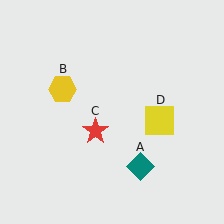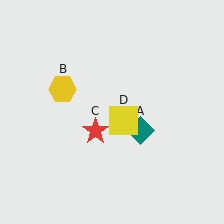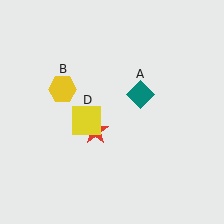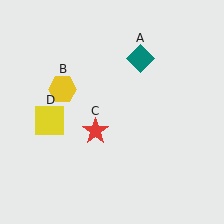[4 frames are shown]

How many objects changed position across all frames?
2 objects changed position: teal diamond (object A), yellow square (object D).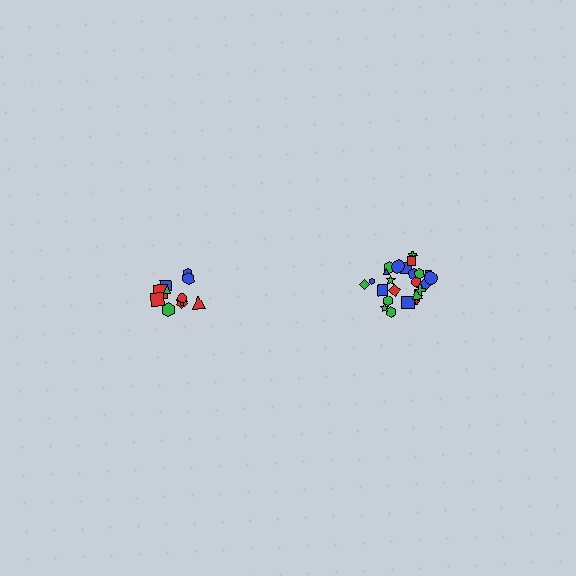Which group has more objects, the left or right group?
The right group.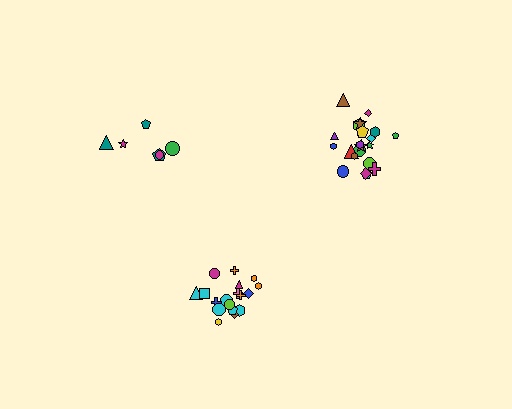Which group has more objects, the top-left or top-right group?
The top-right group.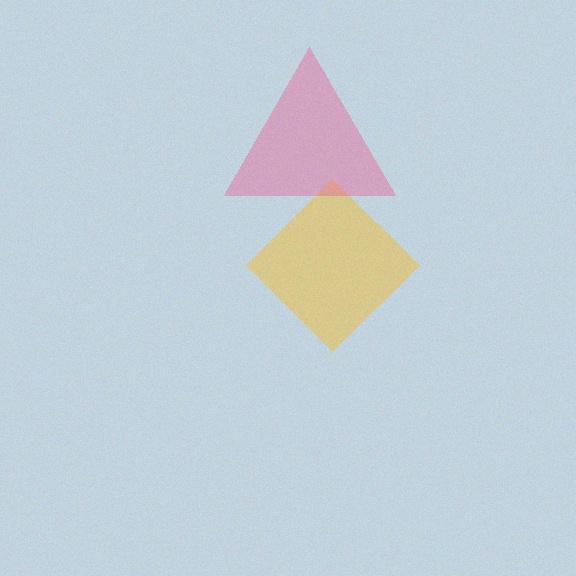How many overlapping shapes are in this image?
There are 2 overlapping shapes in the image.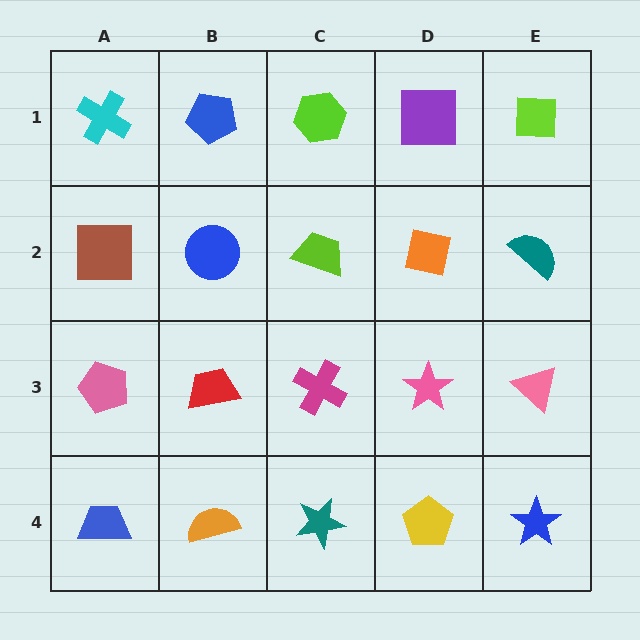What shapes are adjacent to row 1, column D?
An orange square (row 2, column D), a lime hexagon (row 1, column C), a lime square (row 1, column E).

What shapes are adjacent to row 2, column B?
A blue pentagon (row 1, column B), a red trapezoid (row 3, column B), a brown square (row 2, column A), a lime trapezoid (row 2, column C).